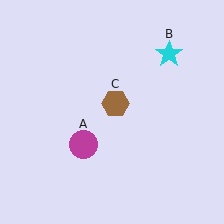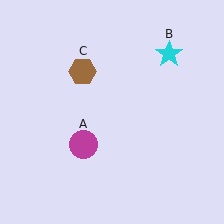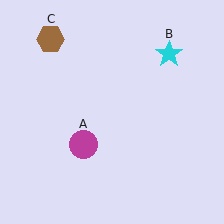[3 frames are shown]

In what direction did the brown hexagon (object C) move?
The brown hexagon (object C) moved up and to the left.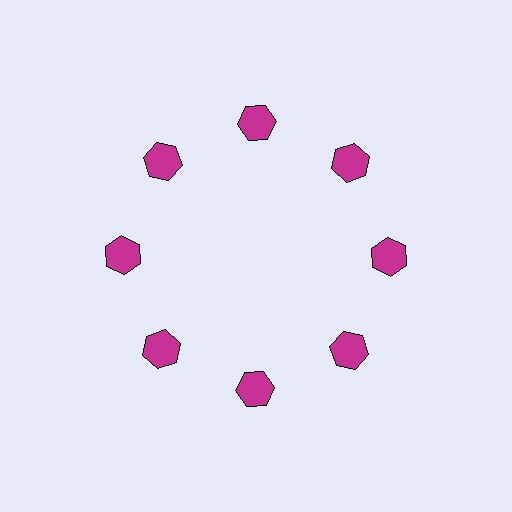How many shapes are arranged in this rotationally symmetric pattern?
There are 8 shapes, arranged in 8 groups of 1.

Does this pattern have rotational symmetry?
Yes, this pattern has 8-fold rotational symmetry. It looks the same after rotating 45 degrees around the center.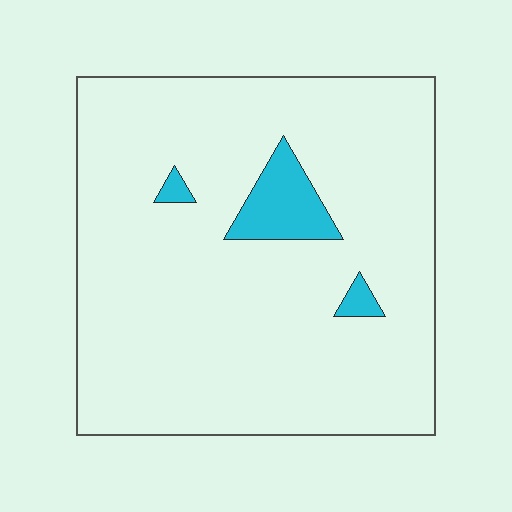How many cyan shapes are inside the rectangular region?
3.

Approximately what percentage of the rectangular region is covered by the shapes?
Approximately 5%.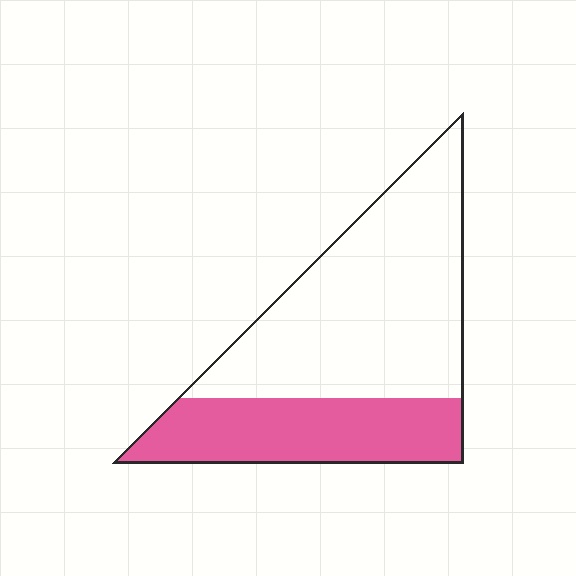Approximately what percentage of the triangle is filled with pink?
Approximately 35%.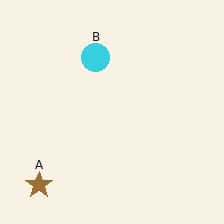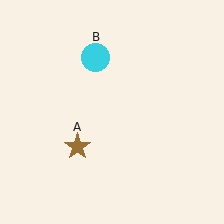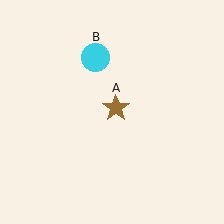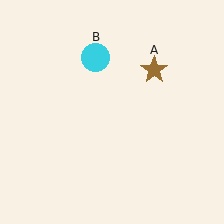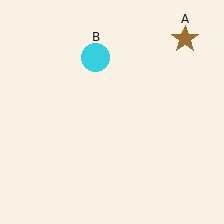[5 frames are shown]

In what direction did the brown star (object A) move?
The brown star (object A) moved up and to the right.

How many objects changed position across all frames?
1 object changed position: brown star (object A).